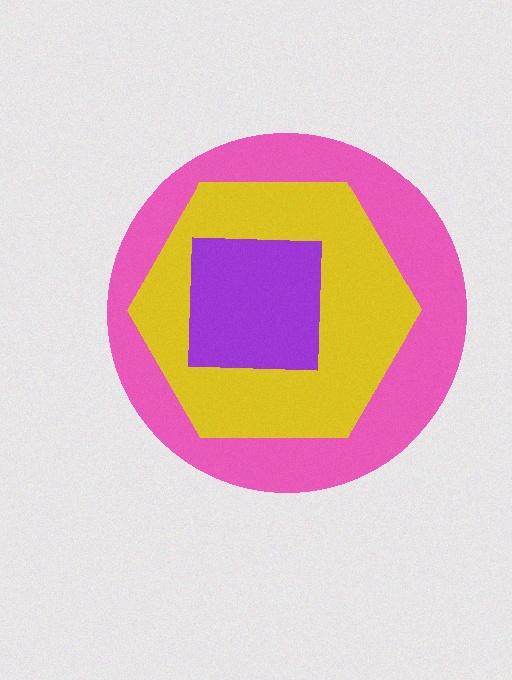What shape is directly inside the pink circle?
The yellow hexagon.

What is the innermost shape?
The purple square.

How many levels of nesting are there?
3.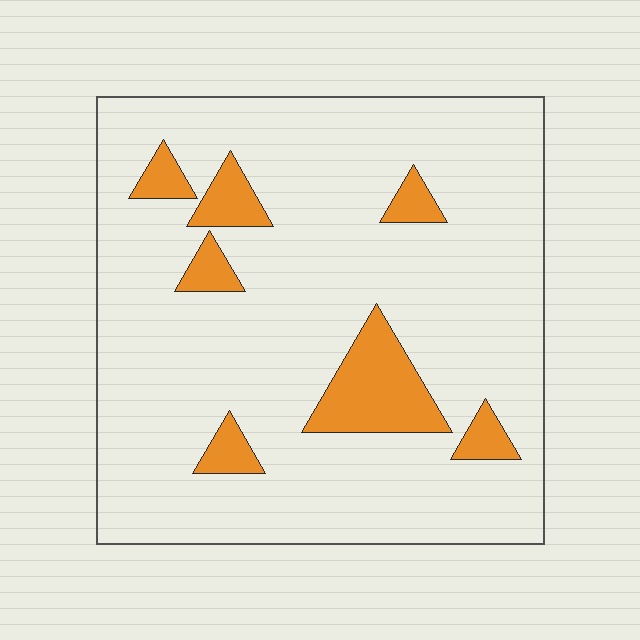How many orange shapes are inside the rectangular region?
7.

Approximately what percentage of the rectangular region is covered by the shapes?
Approximately 10%.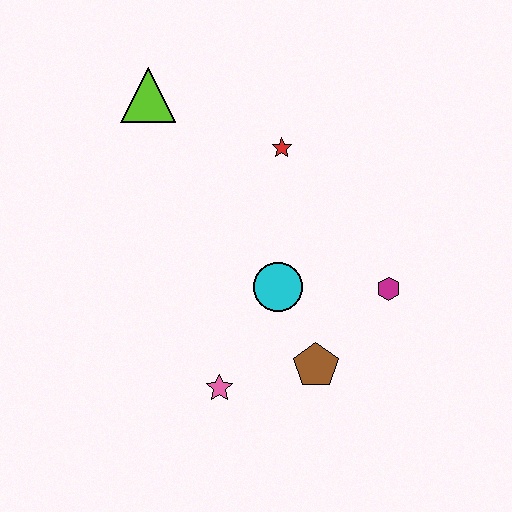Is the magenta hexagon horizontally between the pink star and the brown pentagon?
No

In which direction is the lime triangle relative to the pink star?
The lime triangle is above the pink star.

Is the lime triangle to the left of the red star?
Yes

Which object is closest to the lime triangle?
The red star is closest to the lime triangle.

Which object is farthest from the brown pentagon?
The lime triangle is farthest from the brown pentagon.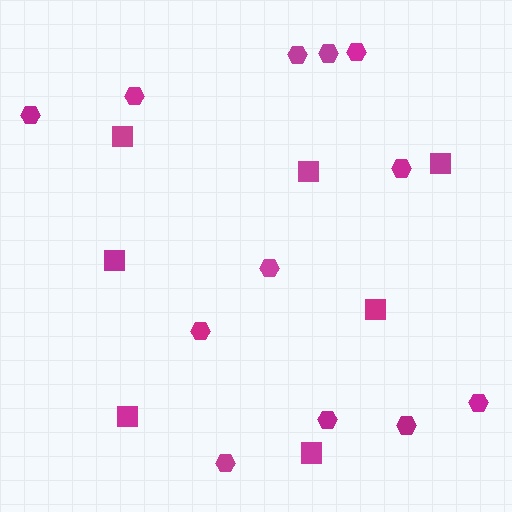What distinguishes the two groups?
There are 2 groups: one group of squares (7) and one group of hexagons (12).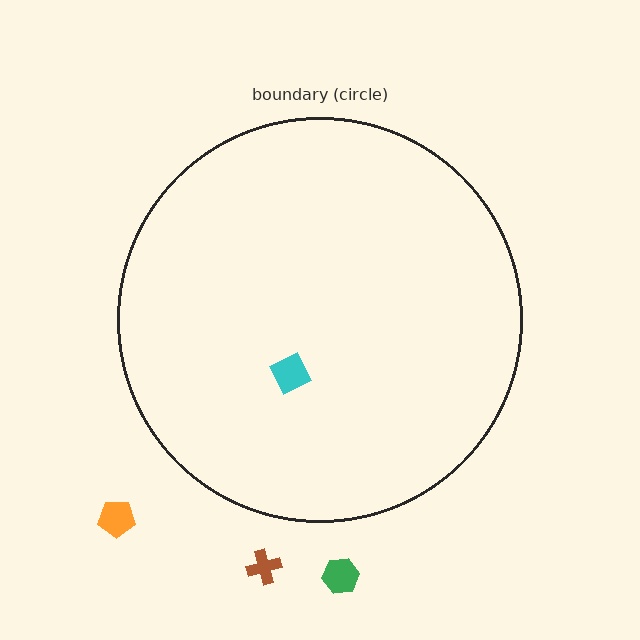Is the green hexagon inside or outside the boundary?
Outside.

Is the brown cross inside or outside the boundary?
Outside.